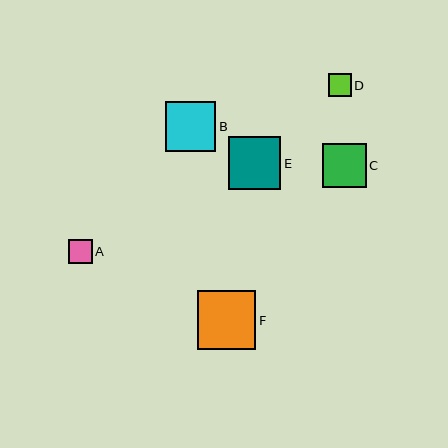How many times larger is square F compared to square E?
Square F is approximately 1.1 times the size of square E.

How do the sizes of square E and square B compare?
Square E and square B are approximately the same size.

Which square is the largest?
Square F is the largest with a size of approximately 59 pixels.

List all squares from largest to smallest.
From largest to smallest: F, E, B, C, A, D.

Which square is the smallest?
Square D is the smallest with a size of approximately 23 pixels.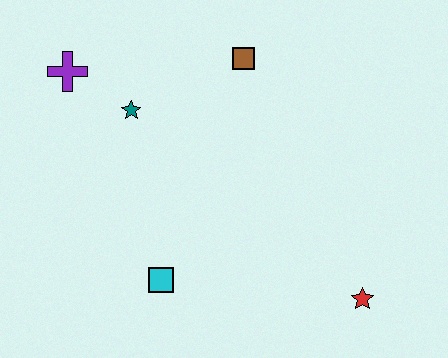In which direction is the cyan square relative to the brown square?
The cyan square is below the brown square.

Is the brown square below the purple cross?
No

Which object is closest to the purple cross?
The teal star is closest to the purple cross.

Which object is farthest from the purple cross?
The red star is farthest from the purple cross.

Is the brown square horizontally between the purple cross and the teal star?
No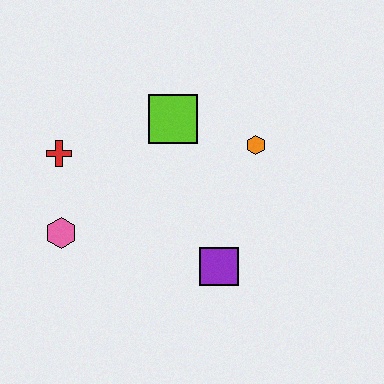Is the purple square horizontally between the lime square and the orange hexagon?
Yes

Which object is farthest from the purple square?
The red cross is farthest from the purple square.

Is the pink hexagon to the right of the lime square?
No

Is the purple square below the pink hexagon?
Yes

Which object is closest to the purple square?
The orange hexagon is closest to the purple square.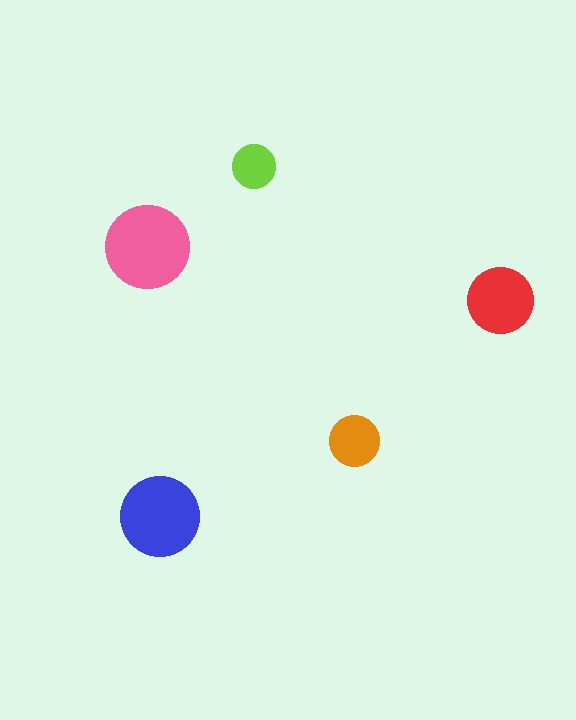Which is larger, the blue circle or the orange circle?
The blue one.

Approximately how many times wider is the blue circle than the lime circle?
About 2 times wider.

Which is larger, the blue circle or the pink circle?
The pink one.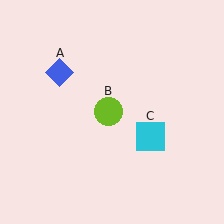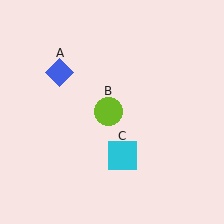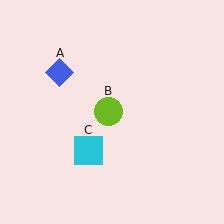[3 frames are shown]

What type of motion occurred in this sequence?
The cyan square (object C) rotated clockwise around the center of the scene.